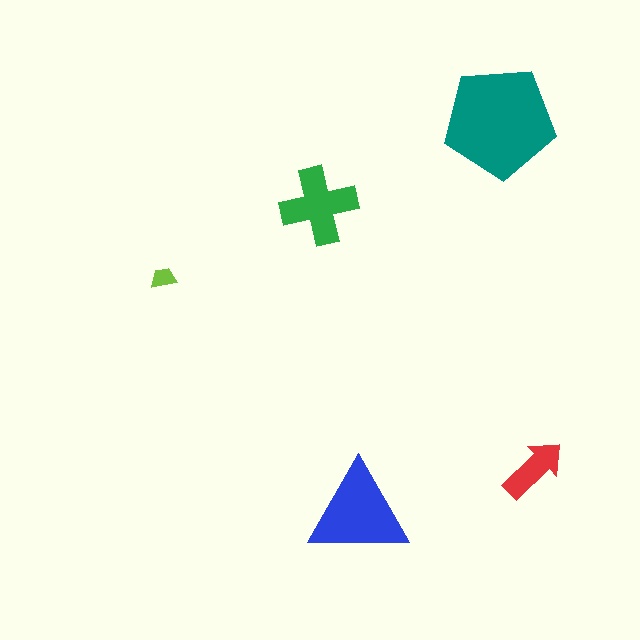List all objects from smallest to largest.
The lime trapezoid, the red arrow, the green cross, the blue triangle, the teal pentagon.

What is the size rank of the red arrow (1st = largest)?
4th.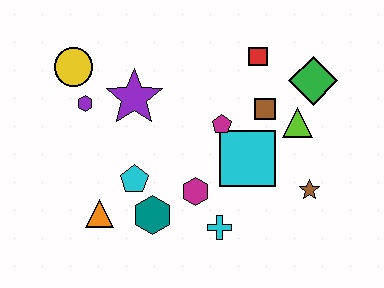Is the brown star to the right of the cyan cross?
Yes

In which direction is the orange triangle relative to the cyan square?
The orange triangle is to the left of the cyan square.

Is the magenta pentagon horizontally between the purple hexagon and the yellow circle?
No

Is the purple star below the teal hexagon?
No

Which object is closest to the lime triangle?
The brown square is closest to the lime triangle.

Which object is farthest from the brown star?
The yellow circle is farthest from the brown star.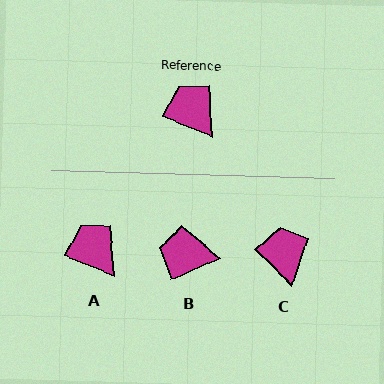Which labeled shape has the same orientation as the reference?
A.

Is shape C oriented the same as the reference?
No, it is off by about 22 degrees.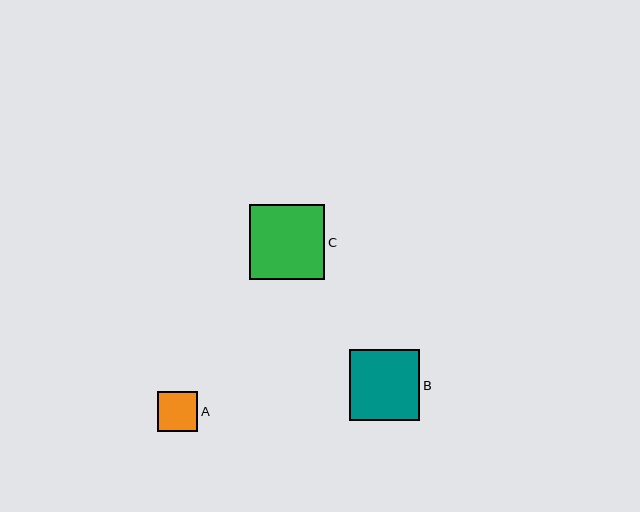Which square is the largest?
Square C is the largest with a size of approximately 75 pixels.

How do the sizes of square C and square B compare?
Square C and square B are approximately the same size.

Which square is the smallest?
Square A is the smallest with a size of approximately 40 pixels.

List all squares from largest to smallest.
From largest to smallest: C, B, A.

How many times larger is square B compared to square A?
Square B is approximately 1.7 times the size of square A.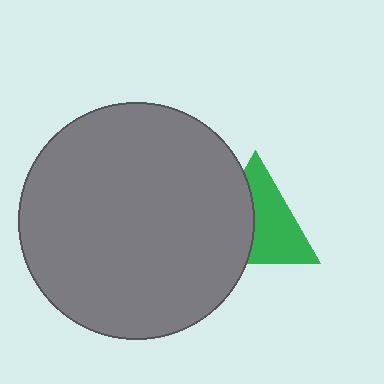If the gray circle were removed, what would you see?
You would see the complete green triangle.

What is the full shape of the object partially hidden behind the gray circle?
The partially hidden object is a green triangle.